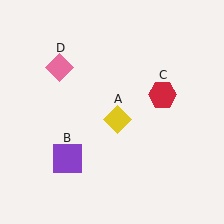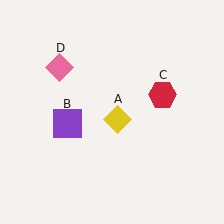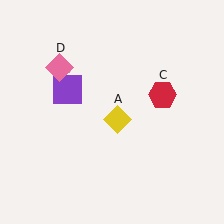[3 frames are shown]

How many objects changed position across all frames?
1 object changed position: purple square (object B).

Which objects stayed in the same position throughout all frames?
Yellow diamond (object A) and red hexagon (object C) and pink diamond (object D) remained stationary.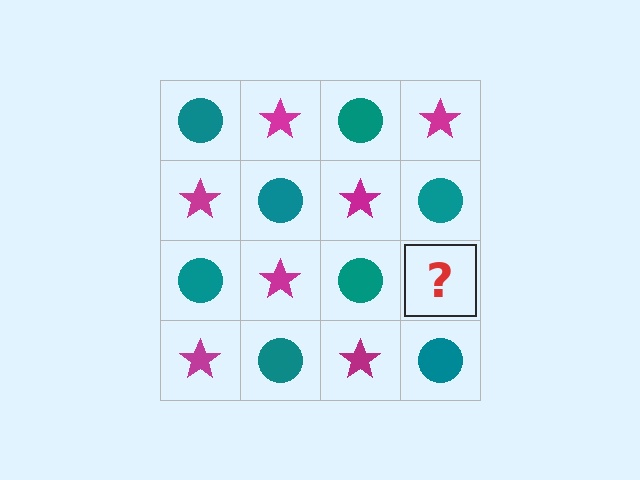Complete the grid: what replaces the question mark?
The question mark should be replaced with a magenta star.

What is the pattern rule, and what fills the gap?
The rule is that it alternates teal circle and magenta star in a checkerboard pattern. The gap should be filled with a magenta star.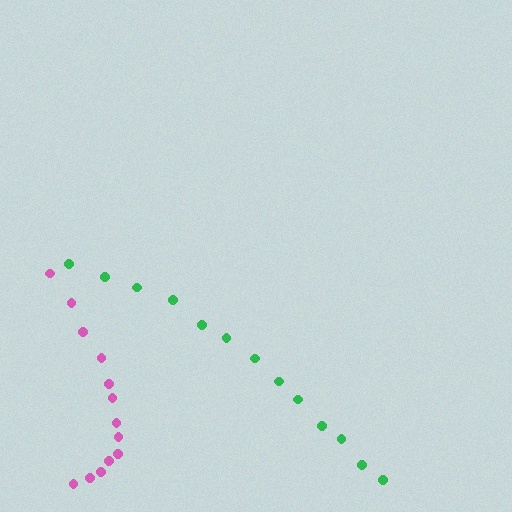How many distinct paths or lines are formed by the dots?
There are 2 distinct paths.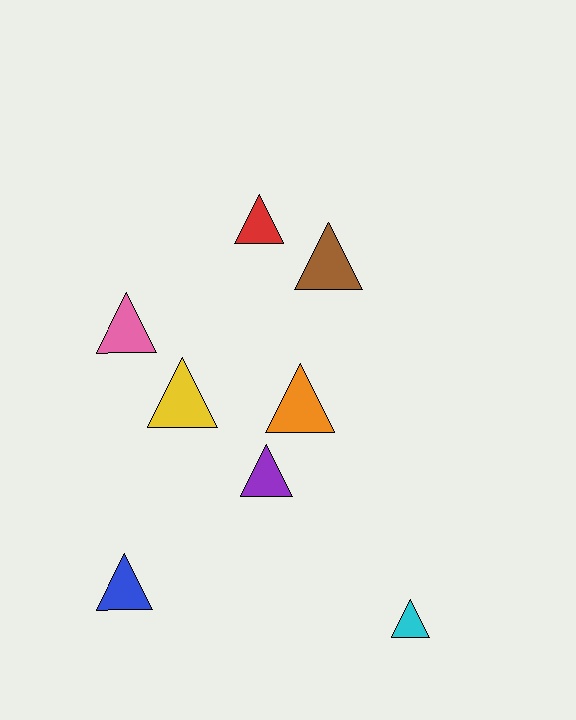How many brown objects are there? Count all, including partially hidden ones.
There is 1 brown object.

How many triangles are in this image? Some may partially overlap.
There are 8 triangles.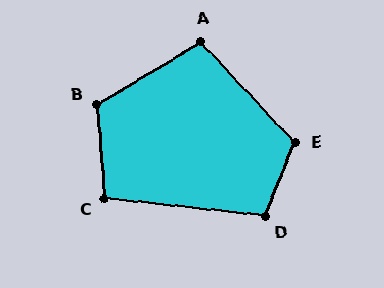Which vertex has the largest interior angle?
B, at approximately 117 degrees.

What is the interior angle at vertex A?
Approximately 102 degrees (obtuse).